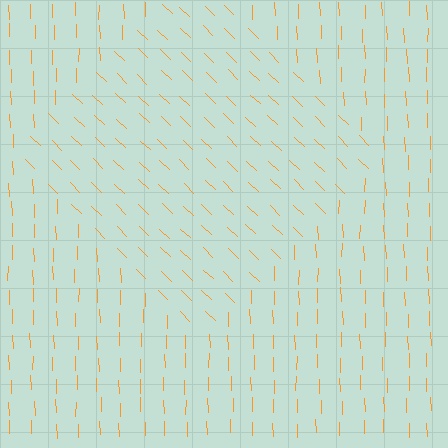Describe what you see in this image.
The image is filled with small orange line segments. A diamond region in the image has lines oriented differently from the surrounding lines, creating a visible texture boundary.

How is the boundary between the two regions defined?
The boundary is defined purely by a change in line orientation (approximately 45 degrees difference). All lines are the same color and thickness.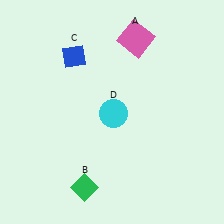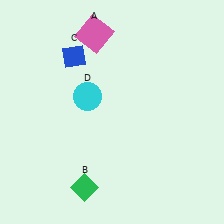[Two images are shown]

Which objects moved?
The objects that moved are: the pink square (A), the cyan circle (D).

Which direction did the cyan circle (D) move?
The cyan circle (D) moved left.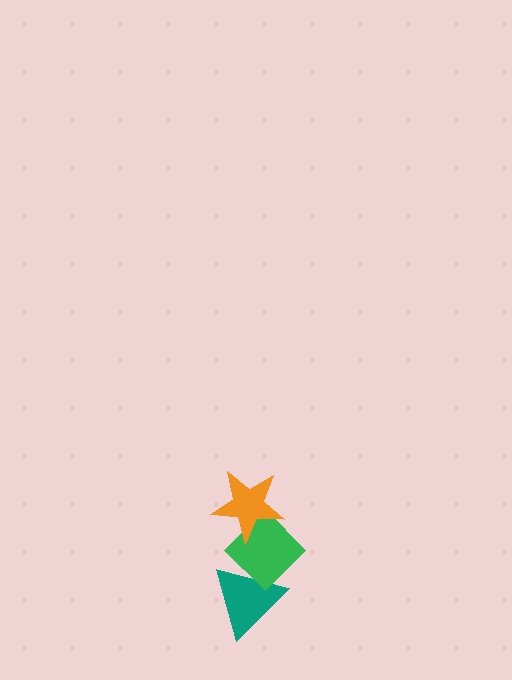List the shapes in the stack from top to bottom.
From top to bottom: the orange star, the green diamond, the teal triangle.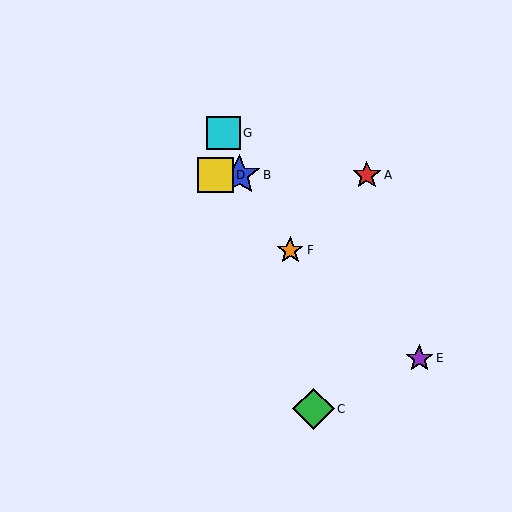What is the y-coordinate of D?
Object D is at y≈175.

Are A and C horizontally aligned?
No, A is at y≈175 and C is at y≈409.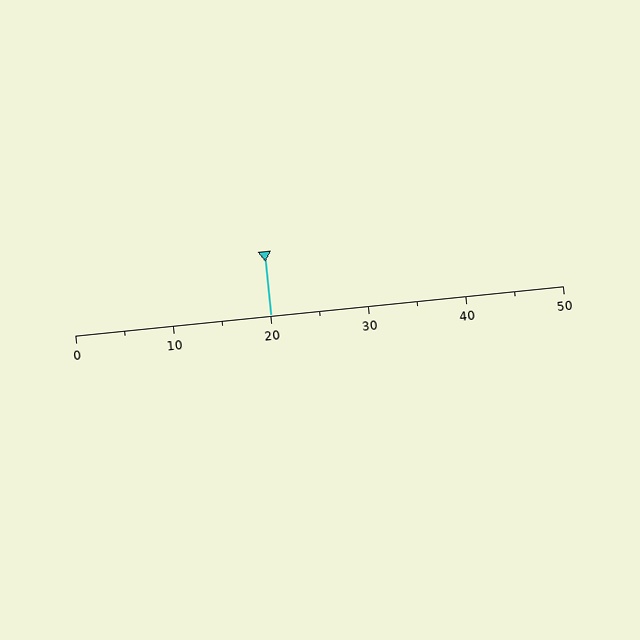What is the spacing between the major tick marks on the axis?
The major ticks are spaced 10 apart.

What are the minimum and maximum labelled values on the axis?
The axis runs from 0 to 50.